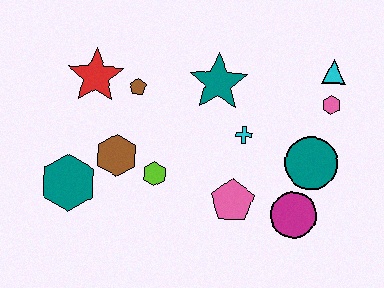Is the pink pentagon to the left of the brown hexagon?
No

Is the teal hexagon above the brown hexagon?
No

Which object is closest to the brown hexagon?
The lime hexagon is closest to the brown hexagon.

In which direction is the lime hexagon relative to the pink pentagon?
The lime hexagon is to the left of the pink pentagon.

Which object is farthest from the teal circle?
The teal hexagon is farthest from the teal circle.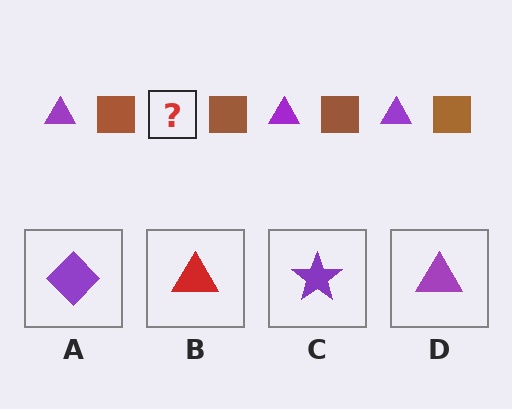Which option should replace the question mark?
Option D.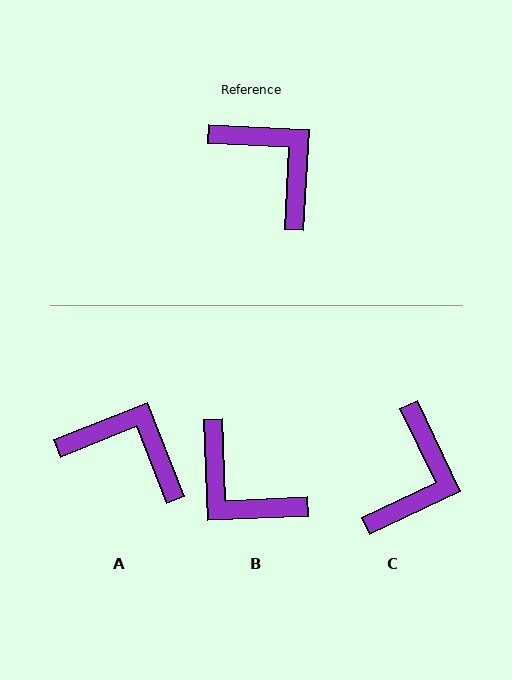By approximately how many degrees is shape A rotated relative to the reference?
Approximately 25 degrees counter-clockwise.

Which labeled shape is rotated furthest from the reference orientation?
B, about 175 degrees away.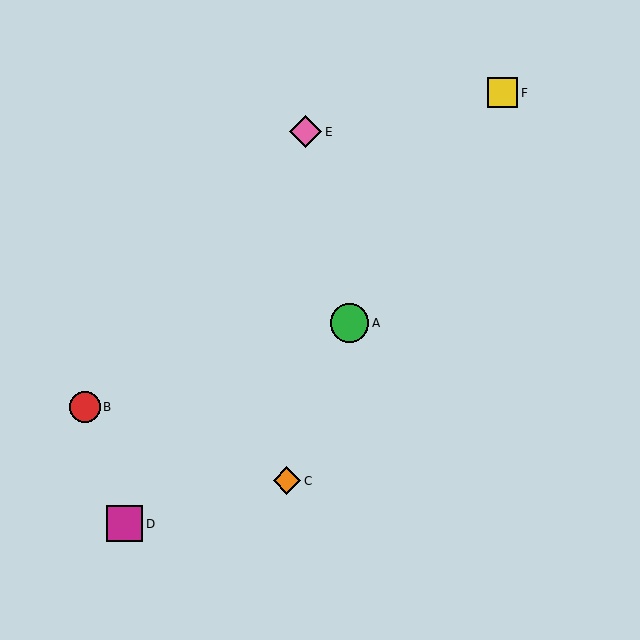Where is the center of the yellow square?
The center of the yellow square is at (503, 93).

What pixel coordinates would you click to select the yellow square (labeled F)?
Click at (503, 93) to select the yellow square F.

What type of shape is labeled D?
Shape D is a magenta square.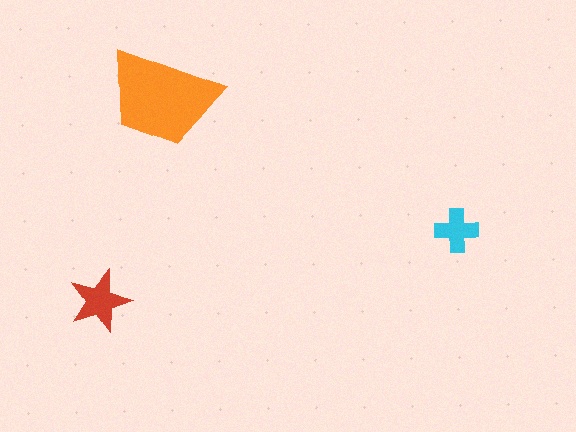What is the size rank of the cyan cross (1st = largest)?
3rd.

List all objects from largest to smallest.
The orange trapezoid, the red star, the cyan cross.